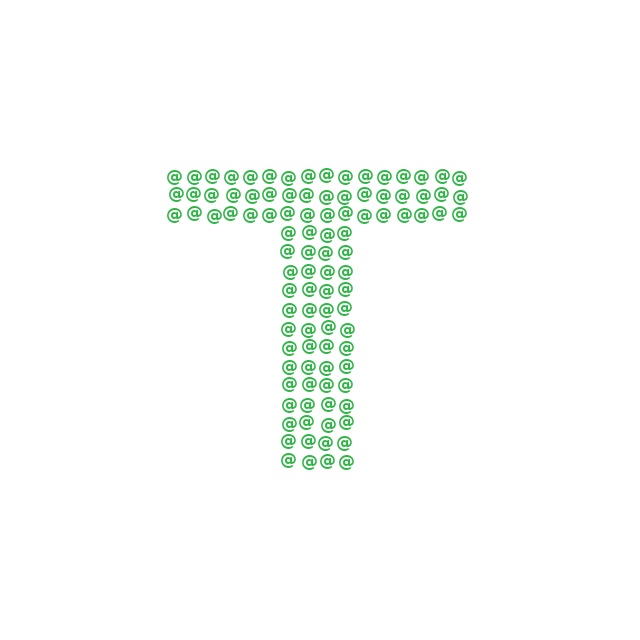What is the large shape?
The large shape is the letter T.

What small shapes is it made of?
It is made of small at signs.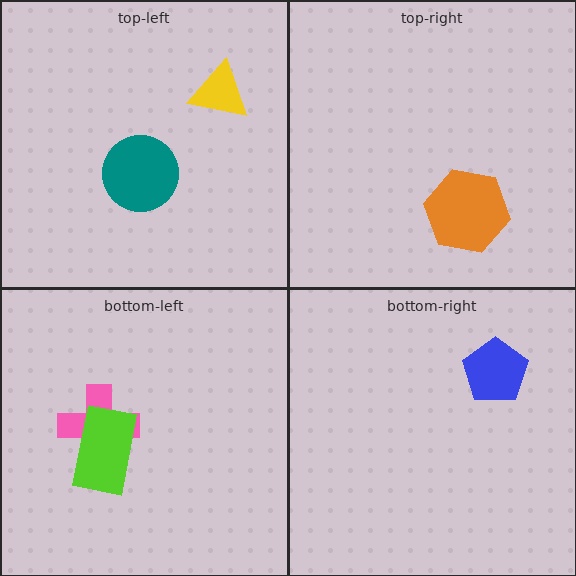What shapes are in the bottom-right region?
The blue pentagon.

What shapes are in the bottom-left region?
The pink cross, the lime rectangle.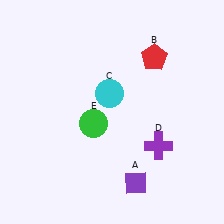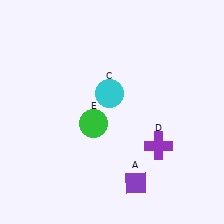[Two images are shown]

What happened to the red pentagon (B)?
The red pentagon (B) was removed in Image 2. It was in the top-right area of Image 1.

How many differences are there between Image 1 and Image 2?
There is 1 difference between the two images.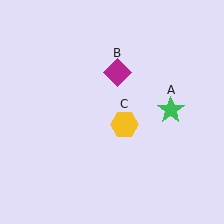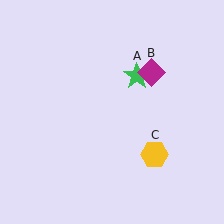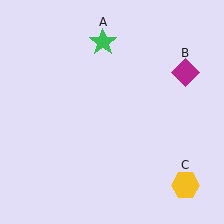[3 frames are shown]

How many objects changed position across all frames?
3 objects changed position: green star (object A), magenta diamond (object B), yellow hexagon (object C).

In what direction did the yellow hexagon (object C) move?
The yellow hexagon (object C) moved down and to the right.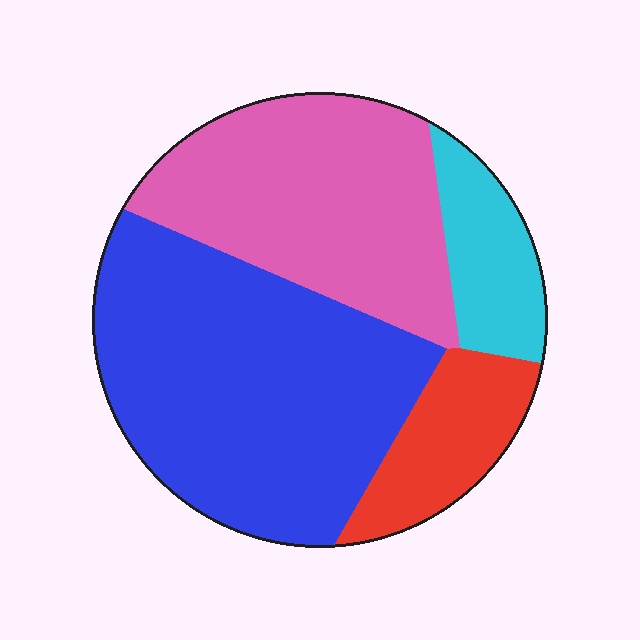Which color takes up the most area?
Blue, at roughly 45%.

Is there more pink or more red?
Pink.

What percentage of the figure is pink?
Pink covers 32% of the figure.